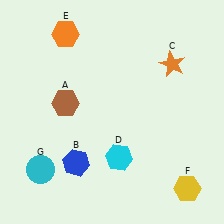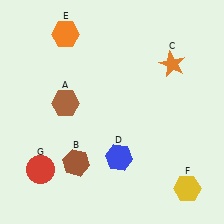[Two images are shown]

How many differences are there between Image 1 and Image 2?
There are 3 differences between the two images.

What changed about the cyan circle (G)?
In Image 1, G is cyan. In Image 2, it changed to red.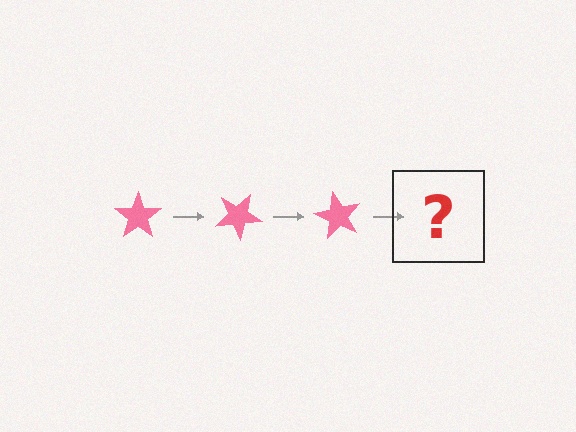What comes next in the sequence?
The next element should be a pink star rotated 90 degrees.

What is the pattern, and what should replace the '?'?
The pattern is that the star rotates 30 degrees each step. The '?' should be a pink star rotated 90 degrees.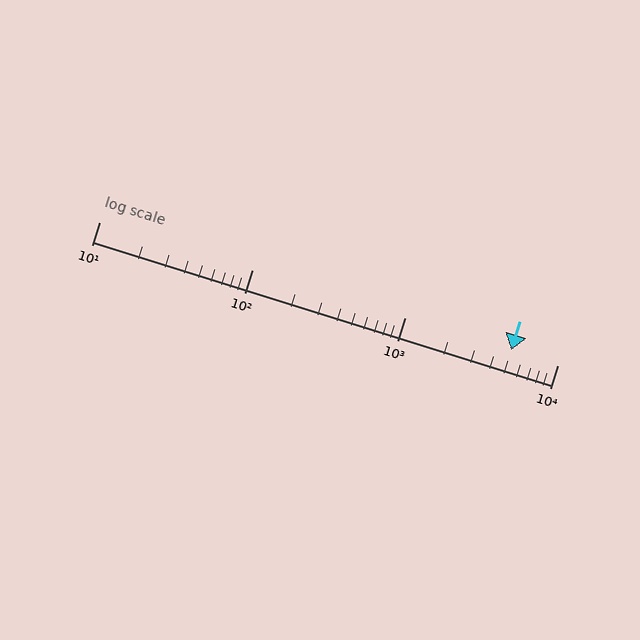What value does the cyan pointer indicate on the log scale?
The pointer indicates approximately 5000.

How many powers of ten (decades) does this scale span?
The scale spans 3 decades, from 10 to 10000.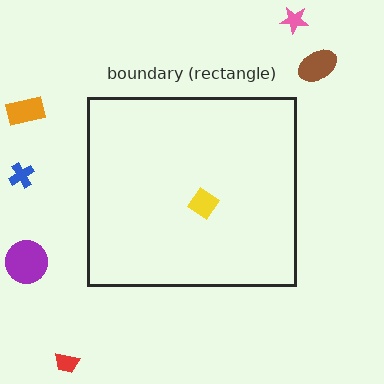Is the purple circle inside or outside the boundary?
Outside.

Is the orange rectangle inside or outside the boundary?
Outside.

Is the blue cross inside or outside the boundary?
Outside.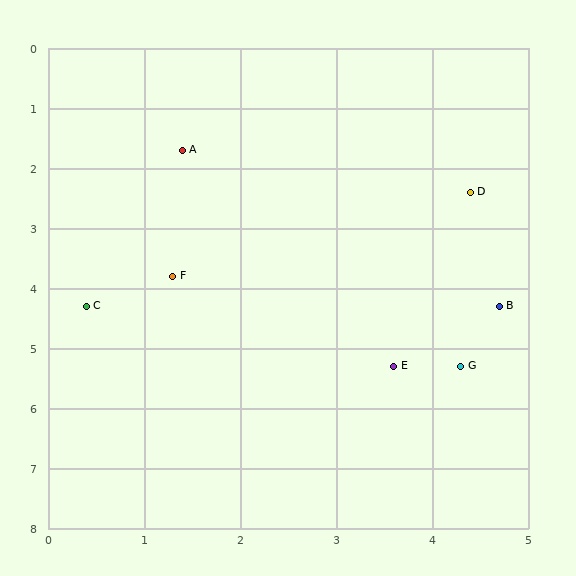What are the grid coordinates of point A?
Point A is at approximately (1.4, 1.7).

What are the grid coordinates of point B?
Point B is at approximately (4.7, 4.3).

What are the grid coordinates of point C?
Point C is at approximately (0.4, 4.3).